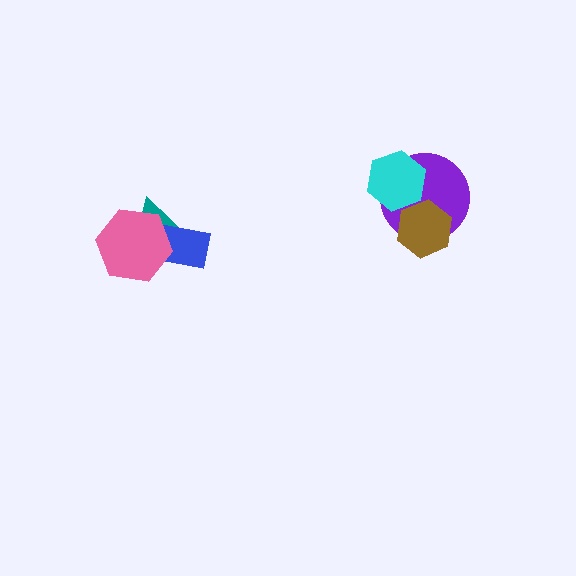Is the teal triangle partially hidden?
Yes, it is partially covered by another shape.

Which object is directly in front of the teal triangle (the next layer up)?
The blue rectangle is directly in front of the teal triangle.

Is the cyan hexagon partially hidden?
No, no other shape covers it.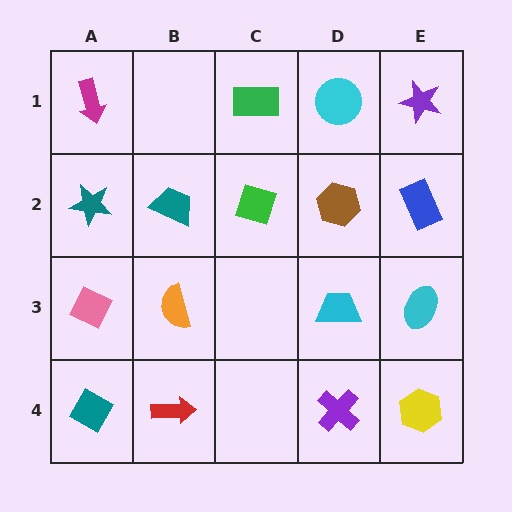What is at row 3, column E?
A cyan ellipse.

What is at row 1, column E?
A purple star.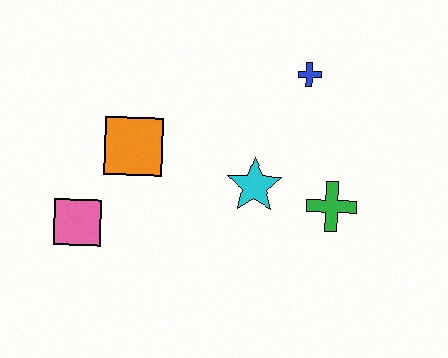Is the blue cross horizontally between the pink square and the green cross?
Yes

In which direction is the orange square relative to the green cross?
The orange square is to the left of the green cross.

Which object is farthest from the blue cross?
The pink square is farthest from the blue cross.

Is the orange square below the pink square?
No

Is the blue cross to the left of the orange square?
No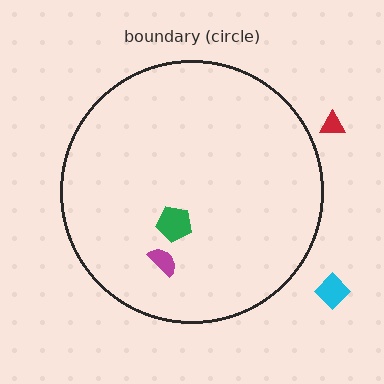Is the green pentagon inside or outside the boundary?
Inside.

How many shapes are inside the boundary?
2 inside, 2 outside.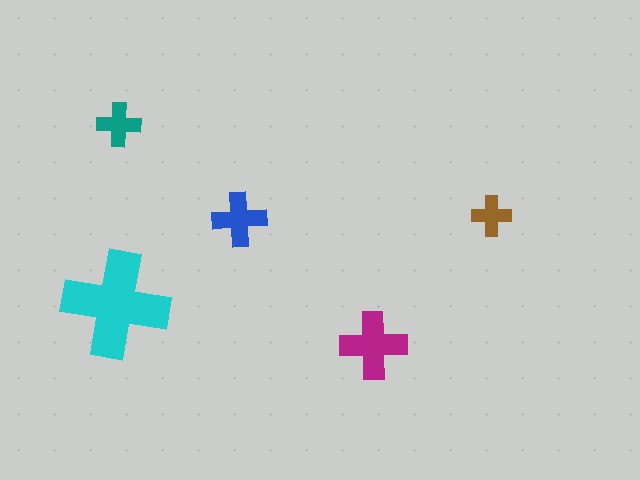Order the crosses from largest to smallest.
the cyan one, the magenta one, the blue one, the teal one, the brown one.